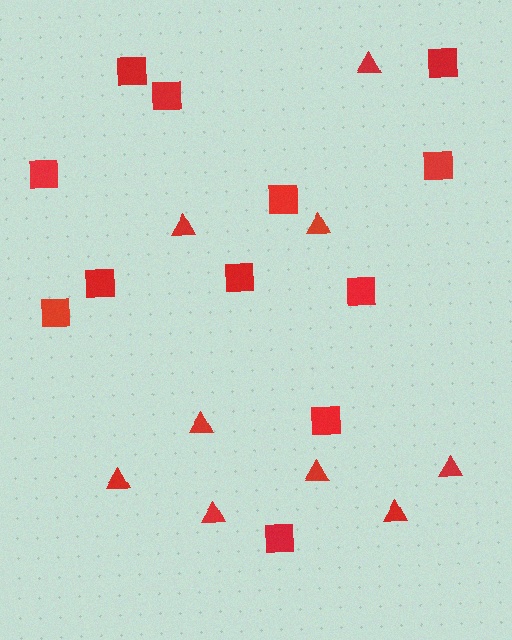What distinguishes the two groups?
There are 2 groups: one group of squares (12) and one group of triangles (9).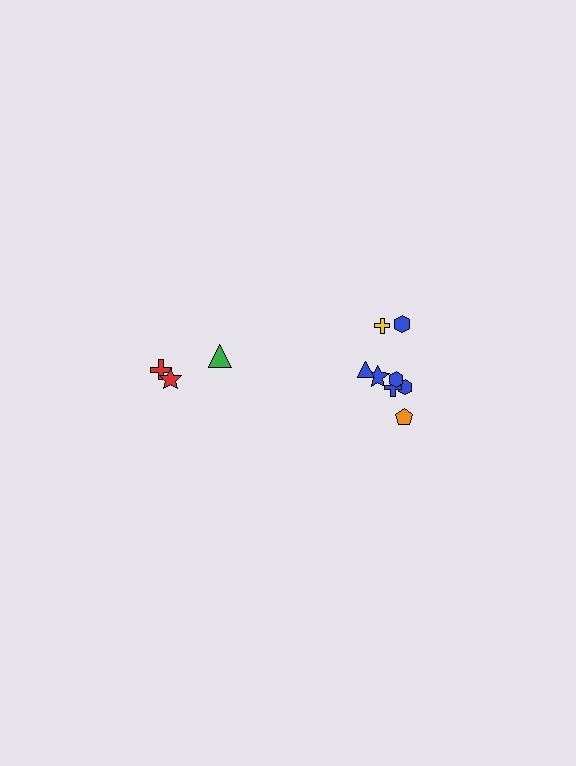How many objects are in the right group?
There are 8 objects.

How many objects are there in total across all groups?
There are 11 objects.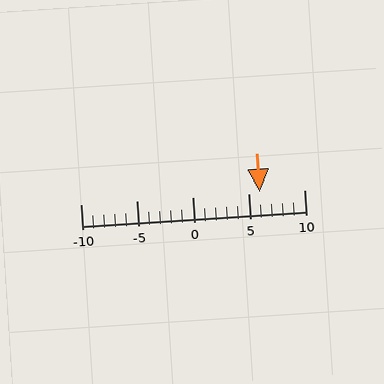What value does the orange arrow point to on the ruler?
The orange arrow points to approximately 6.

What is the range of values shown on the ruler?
The ruler shows values from -10 to 10.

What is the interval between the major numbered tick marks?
The major tick marks are spaced 5 units apart.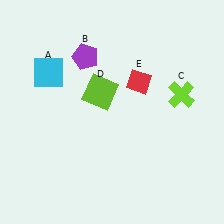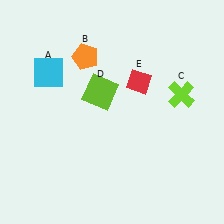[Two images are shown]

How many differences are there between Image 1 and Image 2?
There is 1 difference between the two images.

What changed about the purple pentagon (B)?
In Image 1, B is purple. In Image 2, it changed to orange.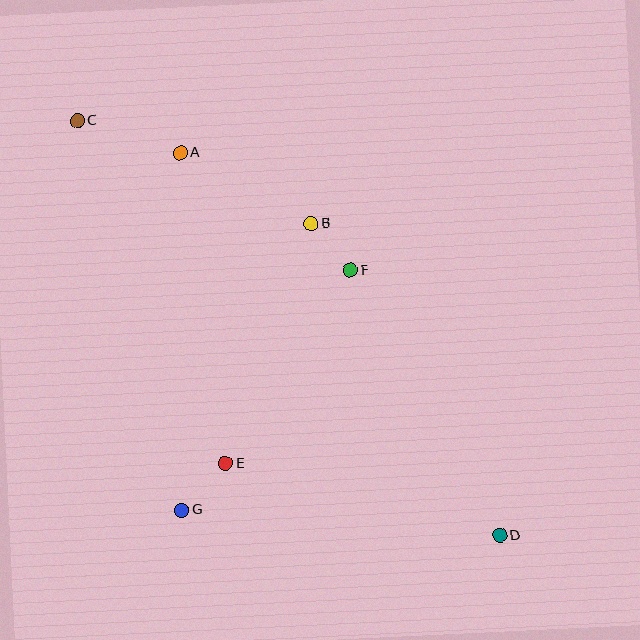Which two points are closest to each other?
Points B and F are closest to each other.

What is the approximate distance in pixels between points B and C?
The distance between B and C is approximately 255 pixels.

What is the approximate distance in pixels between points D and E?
The distance between D and E is approximately 284 pixels.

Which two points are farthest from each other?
Points C and D are farthest from each other.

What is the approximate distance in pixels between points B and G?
The distance between B and G is approximately 315 pixels.